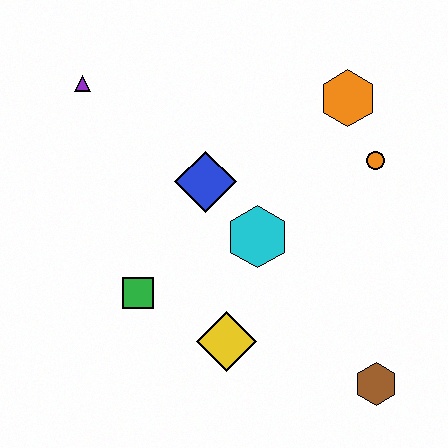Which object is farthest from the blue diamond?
The brown hexagon is farthest from the blue diamond.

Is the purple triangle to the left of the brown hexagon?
Yes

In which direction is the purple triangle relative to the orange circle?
The purple triangle is to the left of the orange circle.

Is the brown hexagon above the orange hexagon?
No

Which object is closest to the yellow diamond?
The green square is closest to the yellow diamond.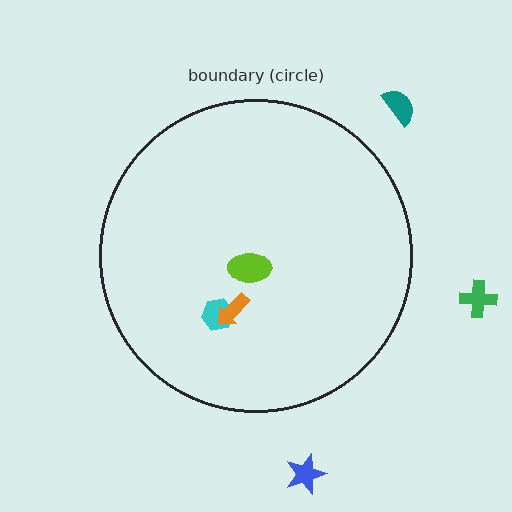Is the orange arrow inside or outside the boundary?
Inside.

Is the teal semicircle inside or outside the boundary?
Outside.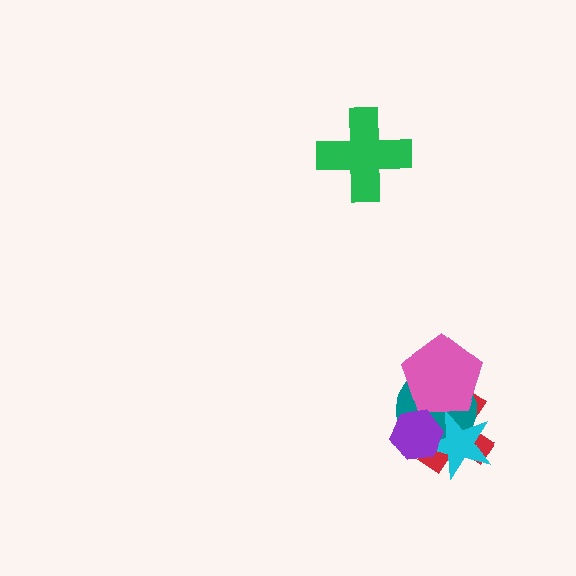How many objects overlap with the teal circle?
4 objects overlap with the teal circle.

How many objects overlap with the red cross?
4 objects overlap with the red cross.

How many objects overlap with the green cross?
0 objects overlap with the green cross.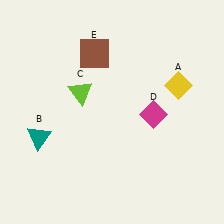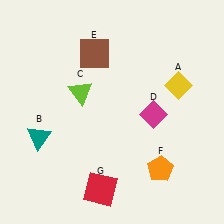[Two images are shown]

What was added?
An orange pentagon (F), a red square (G) were added in Image 2.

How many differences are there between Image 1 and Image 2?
There are 2 differences between the two images.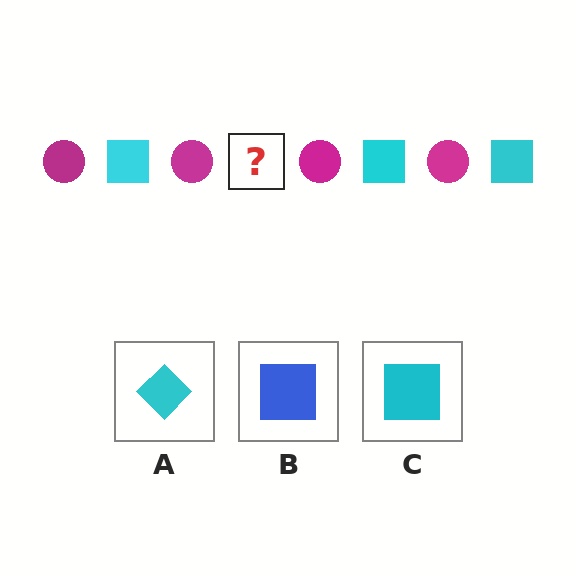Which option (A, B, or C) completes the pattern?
C.